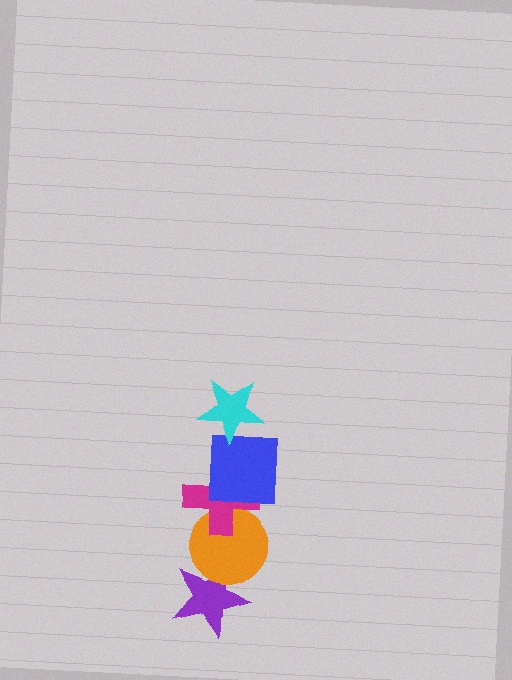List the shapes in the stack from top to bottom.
From top to bottom: the cyan star, the blue square, the magenta cross, the orange circle, the purple star.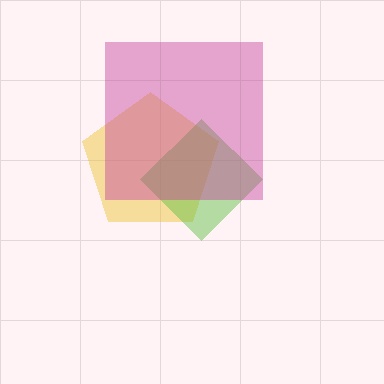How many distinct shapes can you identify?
There are 3 distinct shapes: a yellow pentagon, a lime diamond, a magenta square.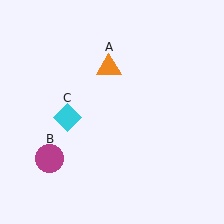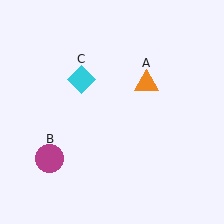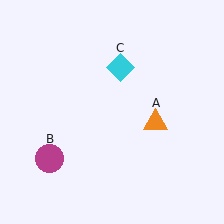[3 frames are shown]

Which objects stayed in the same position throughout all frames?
Magenta circle (object B) remained stationary.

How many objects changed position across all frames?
2 objects changed position: orange triangle (object A), cyan diamond (object C).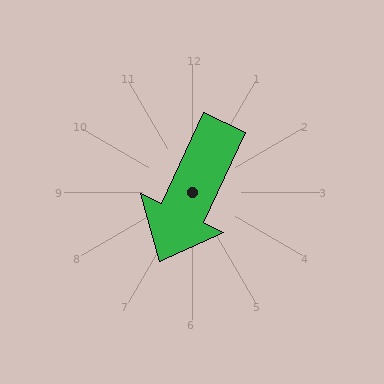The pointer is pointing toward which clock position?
Roughly 7 o'clock.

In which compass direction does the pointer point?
Southwest.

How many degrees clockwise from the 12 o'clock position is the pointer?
Approximately 205 degrees.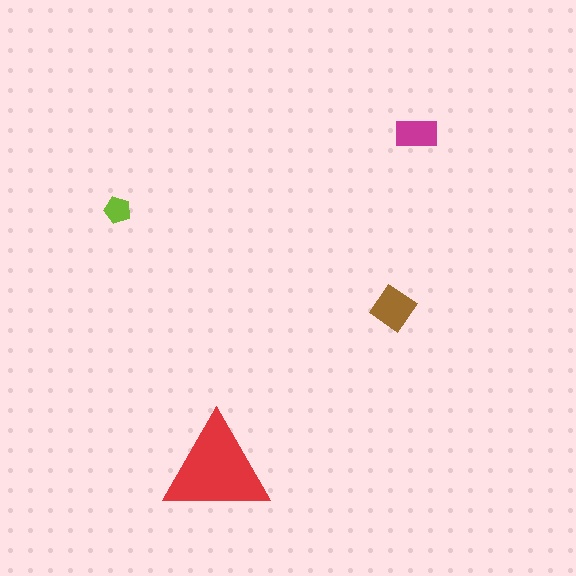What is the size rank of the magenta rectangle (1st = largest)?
3rd.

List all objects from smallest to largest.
The lime pentagon, the magenta rectangle, the brown diamond, the red triangle.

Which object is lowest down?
The red triangle is bottommost.